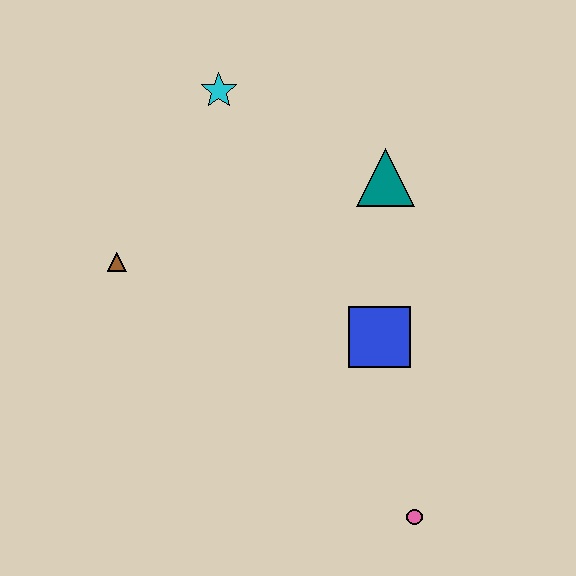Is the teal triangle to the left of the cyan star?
No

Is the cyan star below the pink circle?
No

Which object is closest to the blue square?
The teal triangle is closest to the blue square.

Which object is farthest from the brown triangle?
The pink circle is farthest from the brown triangle.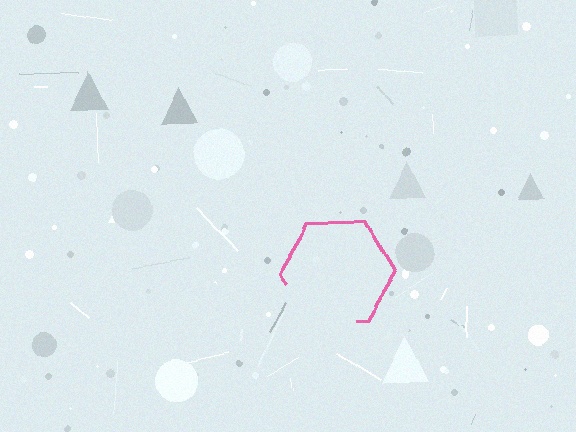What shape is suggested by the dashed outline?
The dashed outline suggests a hexagon.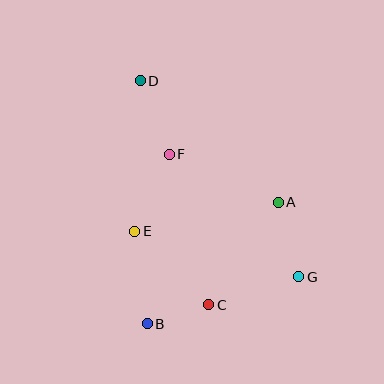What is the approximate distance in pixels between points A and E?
The distance between A and E is approximately 146 pixels.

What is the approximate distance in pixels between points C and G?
The distance between C and G is approximately 95 pixels.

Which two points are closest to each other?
Points B and C are closest to each other.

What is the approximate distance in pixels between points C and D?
The distance between C and D is approximately 234 pixels.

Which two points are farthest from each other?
Points D and G are farthest from each other.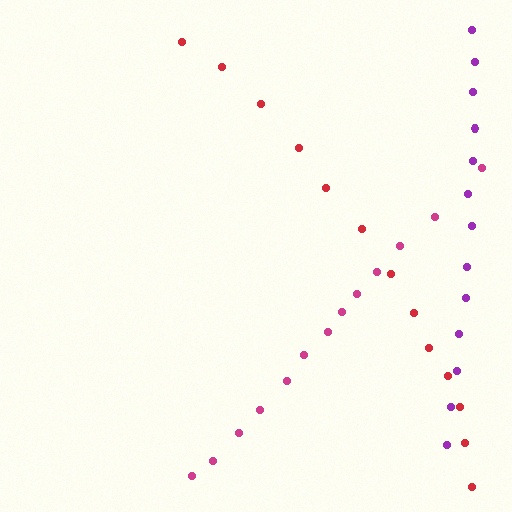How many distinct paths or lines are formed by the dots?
There are 3 distinct paths.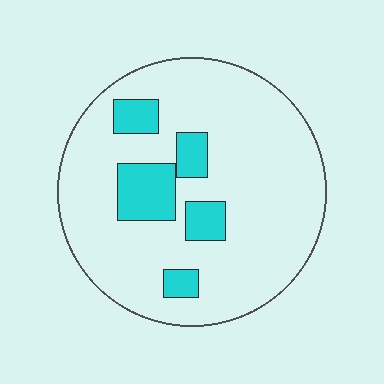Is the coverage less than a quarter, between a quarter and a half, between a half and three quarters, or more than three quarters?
Less than a quarter.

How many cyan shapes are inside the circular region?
5.